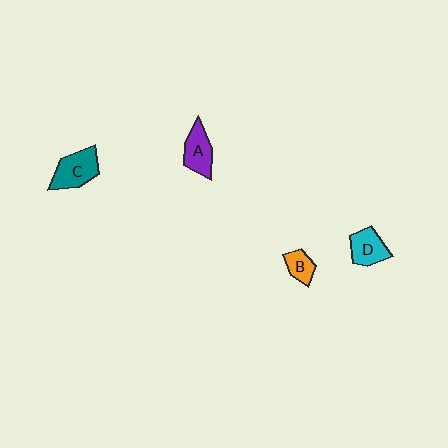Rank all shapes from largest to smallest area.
From largest to smallest: C (teal), A (purple), D (cyan), B (orange).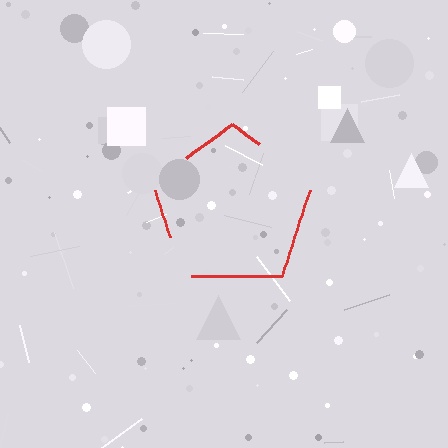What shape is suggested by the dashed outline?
The dashed outline suggests a pentagon.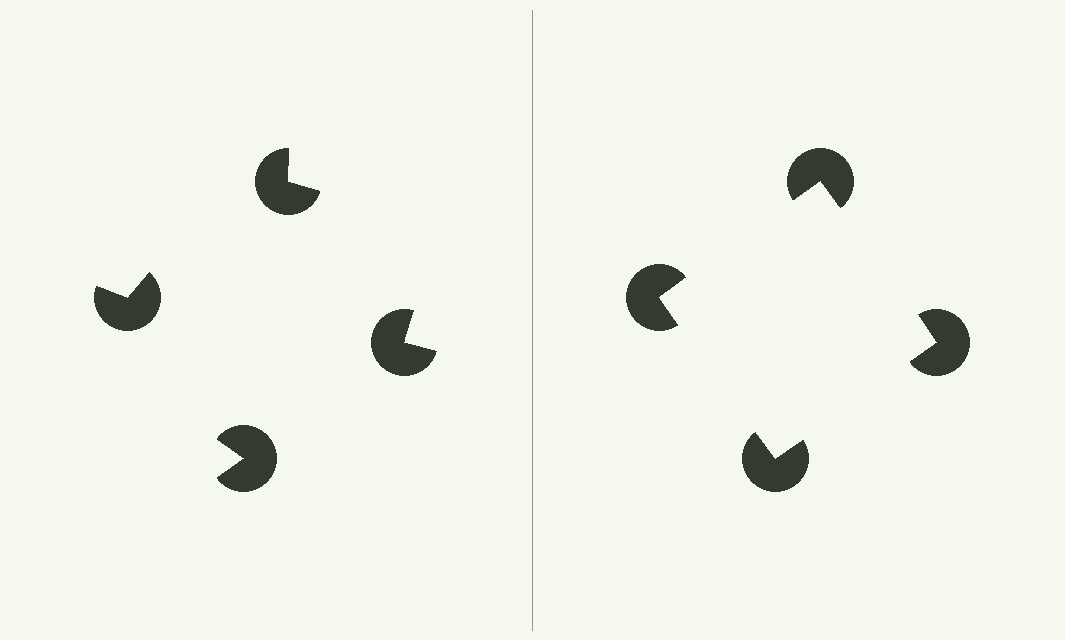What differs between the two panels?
The pac-man discs are positioned identically on both sides; only the wedge orientations differ. On the right they align to a square; on the left they are misaligned.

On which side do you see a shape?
An illusory square appears on the right side. On the left side the wedge cuts are rotated, so no coherent shape forms.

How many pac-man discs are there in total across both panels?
8 — 4 on each side.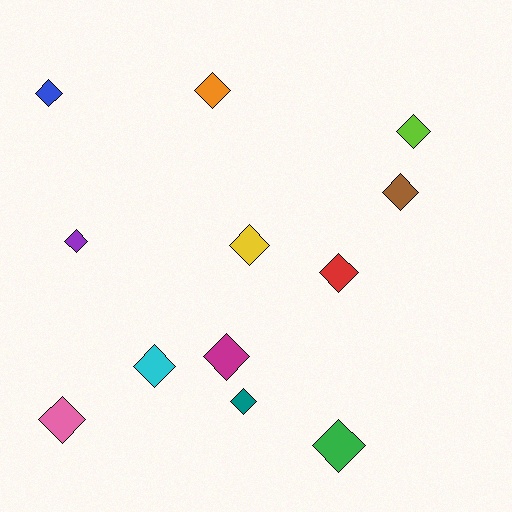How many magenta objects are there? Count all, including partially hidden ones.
There is 1 magenta object.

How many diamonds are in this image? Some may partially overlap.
There are 12 diamonds.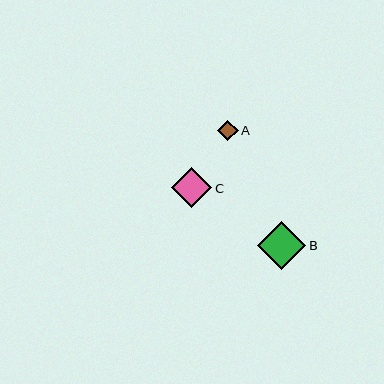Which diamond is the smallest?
Diamond A is the smallest with a size of approximately 20 pixels.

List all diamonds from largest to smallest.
From largest to smallest: B, C, A.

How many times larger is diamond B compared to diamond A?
Diamond B is approximately 2.4 times the size of diamond A.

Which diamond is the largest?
Diamond B is the largest with a size of approximately 48 pixels.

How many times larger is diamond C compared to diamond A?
Diamond C is approximately 2.0 times the size of diamond A.